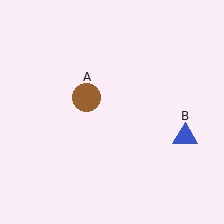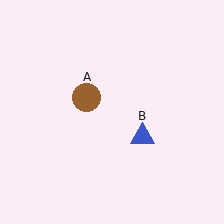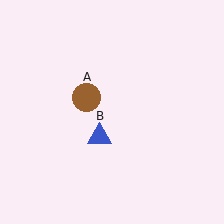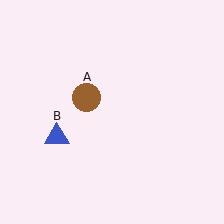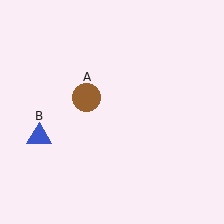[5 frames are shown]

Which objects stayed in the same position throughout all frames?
Brown circle (object A) remained stationary.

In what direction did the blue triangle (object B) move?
The blue triangle (object B) moved left.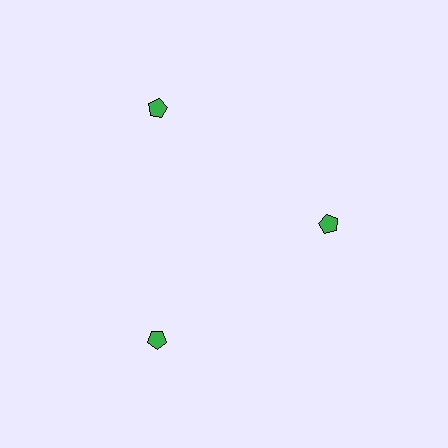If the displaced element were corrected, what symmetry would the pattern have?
It would have 3-fold rotational symmetry — the pattern would map onto itself every 120 degrees.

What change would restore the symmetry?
The symmetry would be restored by moving it outward, back onto the ring so that all 3 pentagons sit at equal angles and equal distance from the center.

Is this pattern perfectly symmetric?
No. The 3 green pentagons are arranged in a ring, but one element near the 3 o'clock position is pulled inward toward the center, breaking the 3-fold rotational symmetry.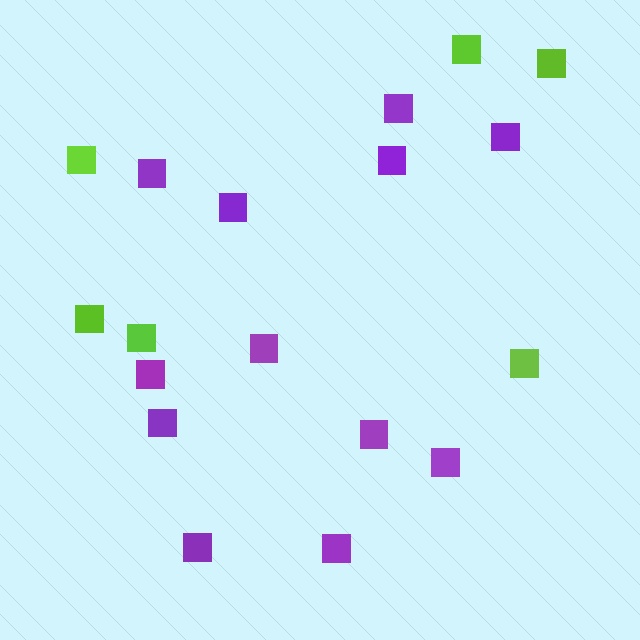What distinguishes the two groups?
There are 2 groups: one group of purple squares (12) and one group of lime squares (6).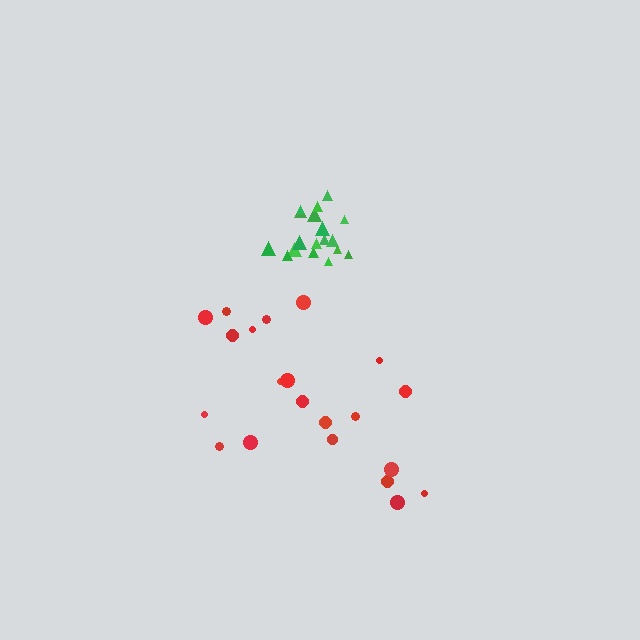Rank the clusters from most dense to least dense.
green, red.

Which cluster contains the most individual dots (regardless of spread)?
Red (21).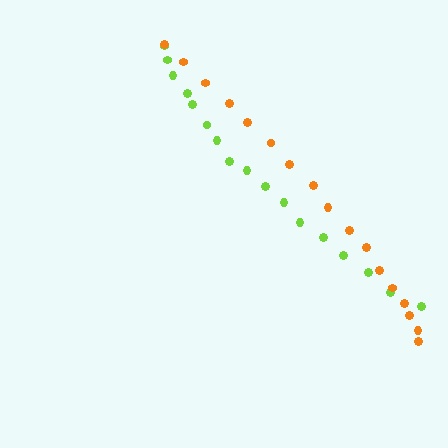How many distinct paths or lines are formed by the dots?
There are 2 distinct paths.